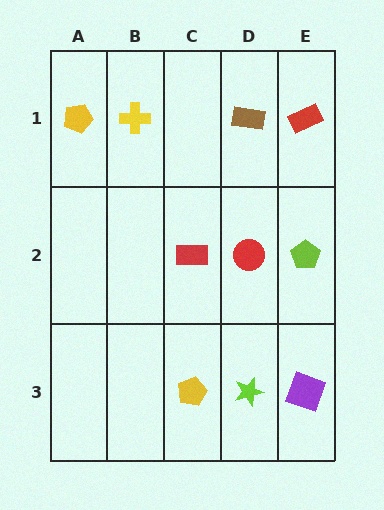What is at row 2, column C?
A red rectangle.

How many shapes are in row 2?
3 shapes.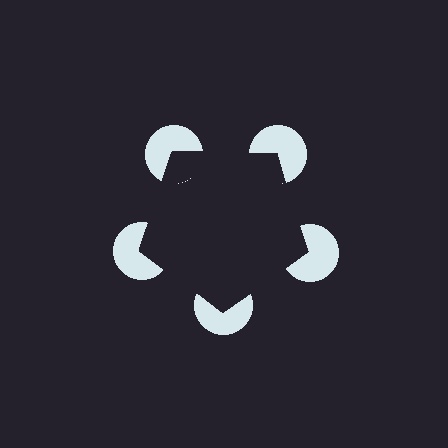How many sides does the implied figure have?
5 sides.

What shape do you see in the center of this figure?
An illusory pentagon — its edges are inferred from the aligned wedge cuts in the pac-man discs, not physically drawn.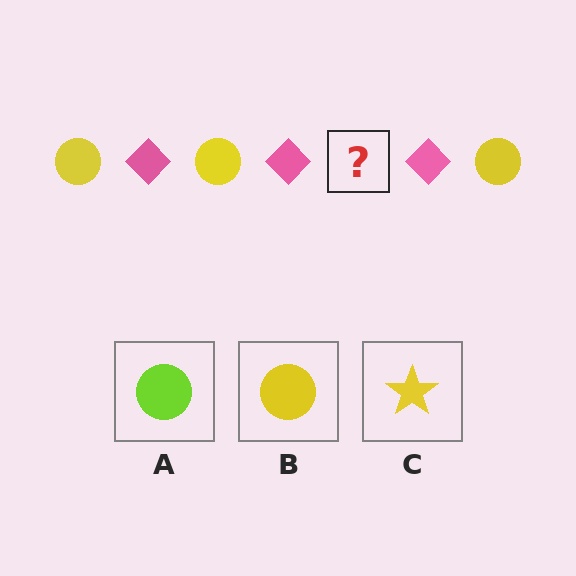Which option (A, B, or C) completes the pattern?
B.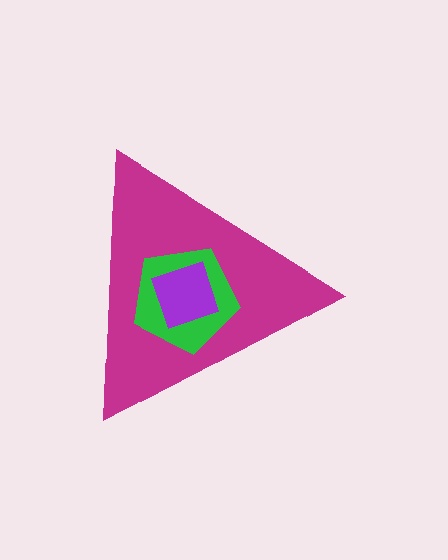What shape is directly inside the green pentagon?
The purple diamond.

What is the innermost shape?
The purple diamond.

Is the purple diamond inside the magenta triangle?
Yes.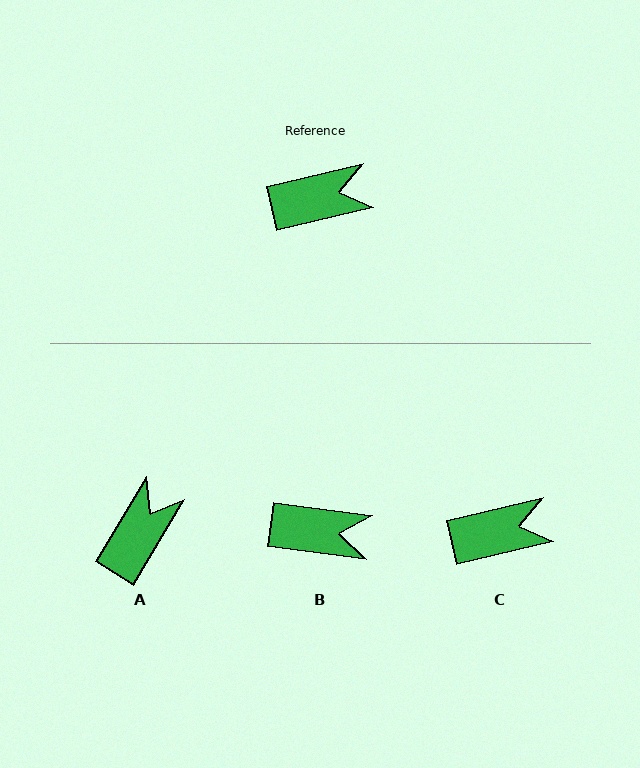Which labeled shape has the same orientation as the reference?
C.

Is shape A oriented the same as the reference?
No, it is off by about 45 degrees.